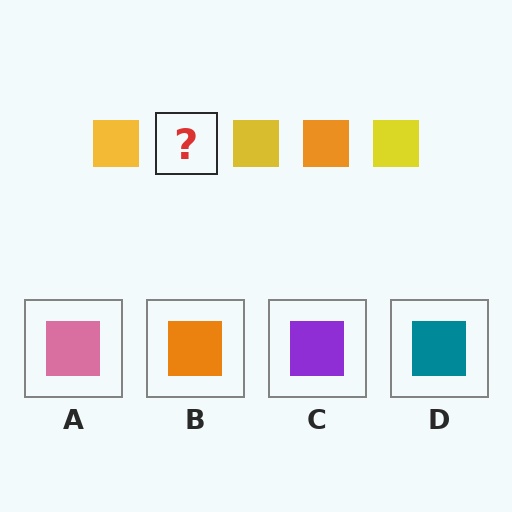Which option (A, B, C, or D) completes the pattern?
B.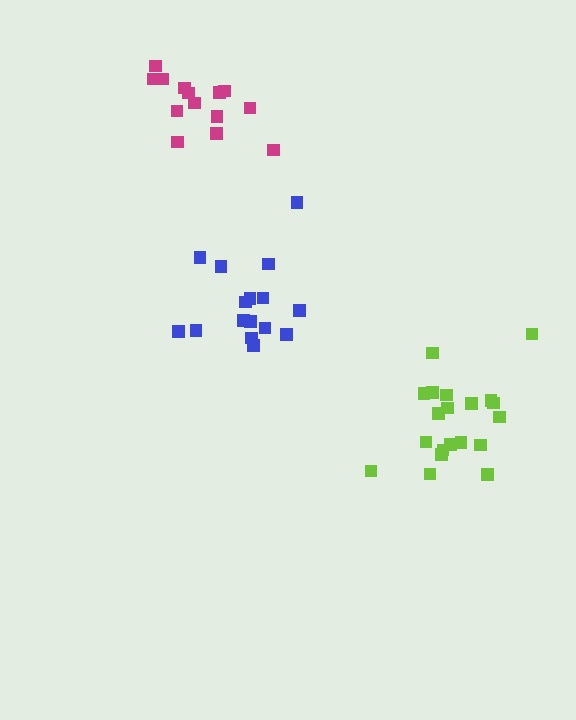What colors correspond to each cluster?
The clusters are colored: blue, magenta, lime.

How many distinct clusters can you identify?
There are 3 distinct clusters.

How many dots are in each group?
Group 1: 16 dots, Group 2: 14 dots, Group 3: 20 dots (50 total).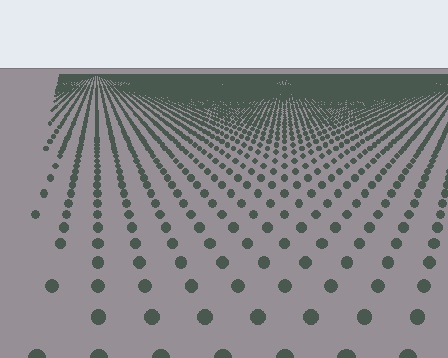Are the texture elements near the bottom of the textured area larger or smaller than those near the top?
Larger. Near the bottom, elements are closer to the viewer and appear at a bigger on-screen size.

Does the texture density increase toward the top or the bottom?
Density increases toward the top.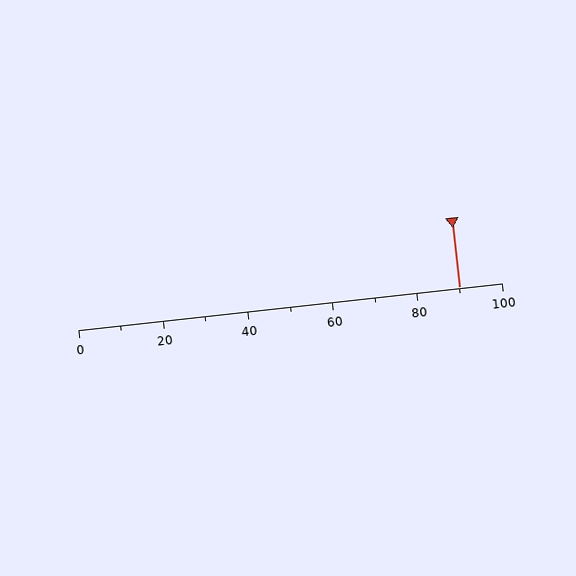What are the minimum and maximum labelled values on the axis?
The axis runs from 0 to 100.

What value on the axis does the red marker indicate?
The marker indicates approximately 90.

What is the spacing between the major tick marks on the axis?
The major ticks are spaced 20 apart.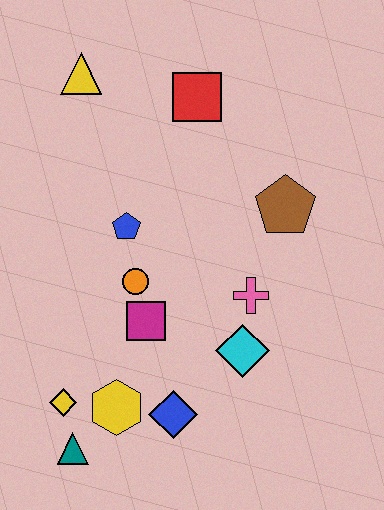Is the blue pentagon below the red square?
Yes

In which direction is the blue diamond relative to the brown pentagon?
The blue diamond is below the brown pentagon.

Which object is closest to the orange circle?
The magenta square is closest to the orange circle.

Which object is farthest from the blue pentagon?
The teal triangle is farthest from the blue pentagon.